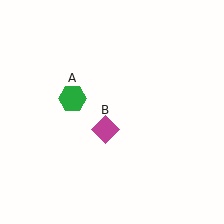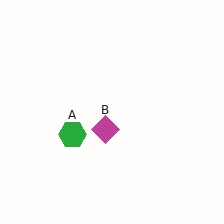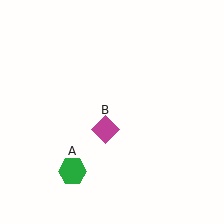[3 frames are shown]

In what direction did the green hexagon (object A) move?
The green hexagon (object A) moved down.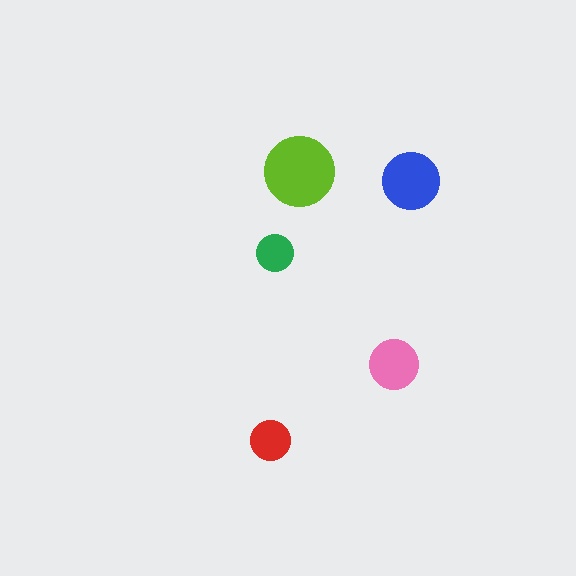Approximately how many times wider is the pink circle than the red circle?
About 1.5 times wider.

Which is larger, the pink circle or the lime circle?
The lime one.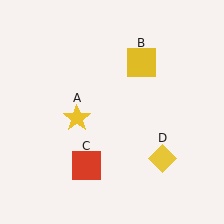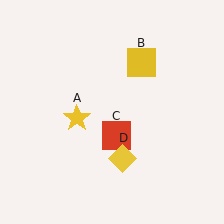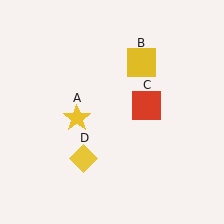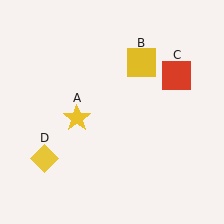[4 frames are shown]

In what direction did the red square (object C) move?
The red square (object C) moved up and to the right.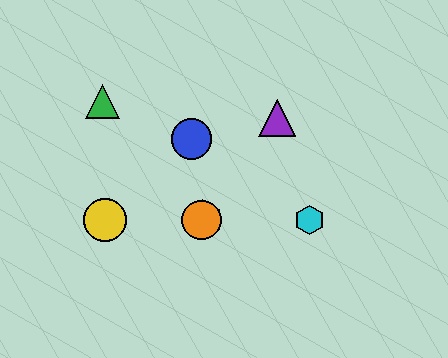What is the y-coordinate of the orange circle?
The orange circle is at y≈220.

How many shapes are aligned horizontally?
4 shapes (the red hexagon, the yellow circle, the orange circle, the cyan hexagon) are aligned horizontally.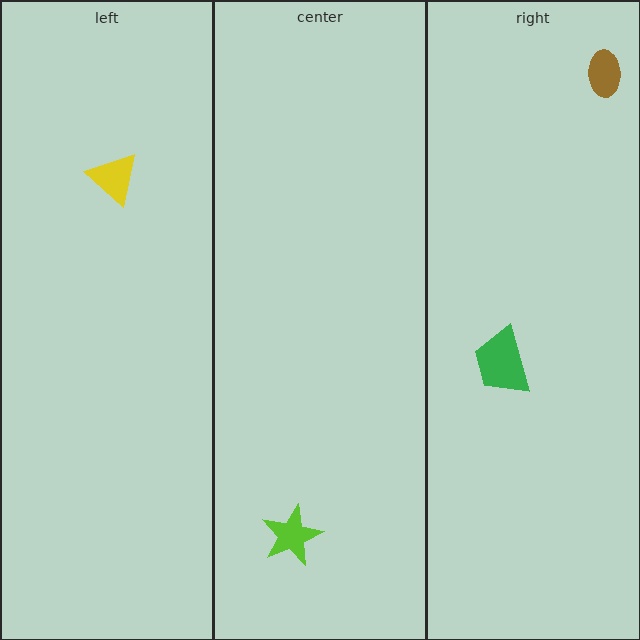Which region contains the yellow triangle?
The left region.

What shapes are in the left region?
The yellow triangle.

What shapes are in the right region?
The green trapezoid, the brown ellipse.